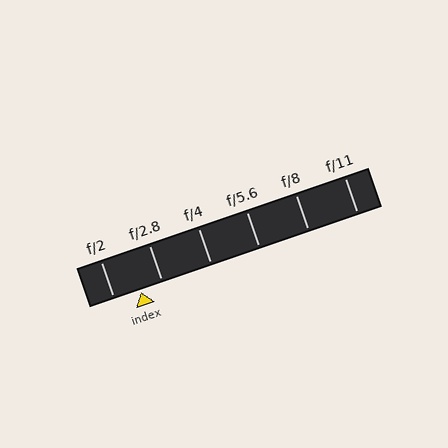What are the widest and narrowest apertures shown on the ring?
The widest aperture shown is f/2 and the narrowest is f/11.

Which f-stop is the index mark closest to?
The index mark is closest to f/2.8.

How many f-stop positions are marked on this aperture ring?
There are 6 f-stop positions marked.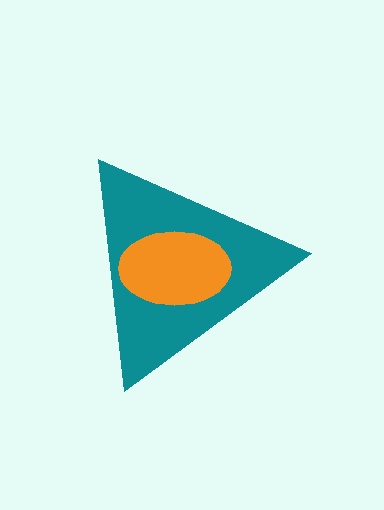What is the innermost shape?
The orange ellipse.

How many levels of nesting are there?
2.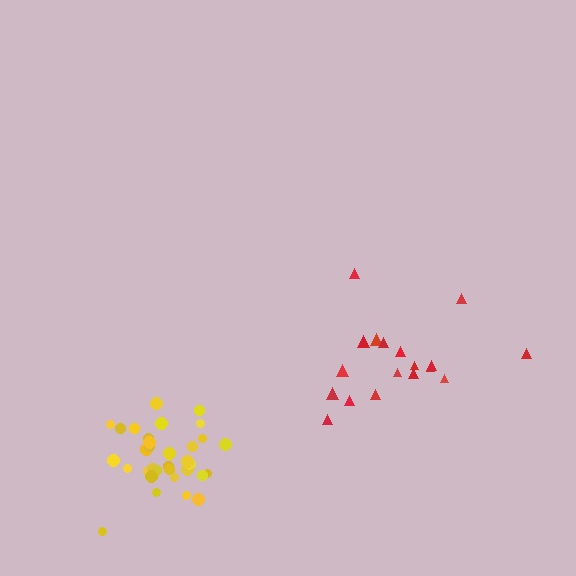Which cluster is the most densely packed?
Yellow.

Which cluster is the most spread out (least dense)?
Red.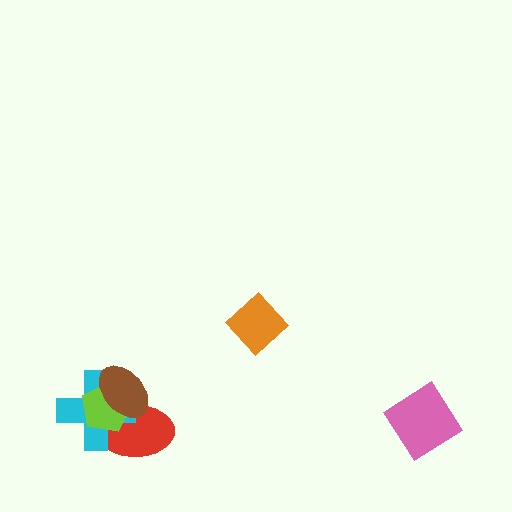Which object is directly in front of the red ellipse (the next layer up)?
The cyan cross is directly in front of the red ellipse.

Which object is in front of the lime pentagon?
The brown ellipse is in front of the lime pentagon.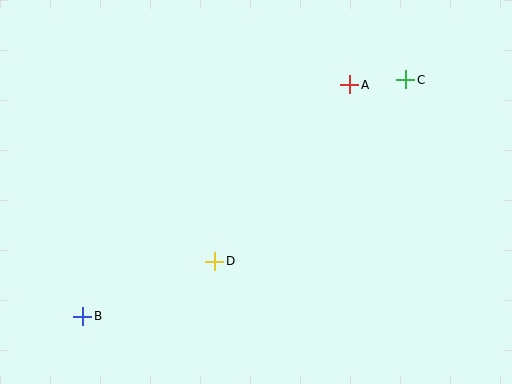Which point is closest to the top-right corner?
Point C is closest to the top-right corner.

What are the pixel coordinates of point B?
Point B is at (83, 316).